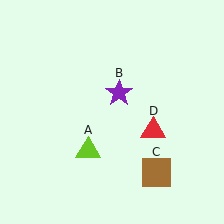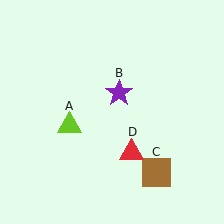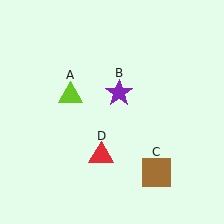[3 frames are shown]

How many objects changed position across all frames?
2 objects changed position: lime triangle (object A), red triangle (object D).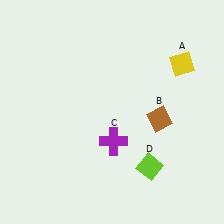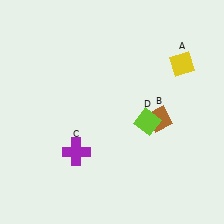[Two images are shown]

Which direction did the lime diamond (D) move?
The lime diamond (D) moved up.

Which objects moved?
The objects that moved are: the purple cross (C), the lime diamond (D).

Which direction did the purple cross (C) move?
The purple cross (C) moved left.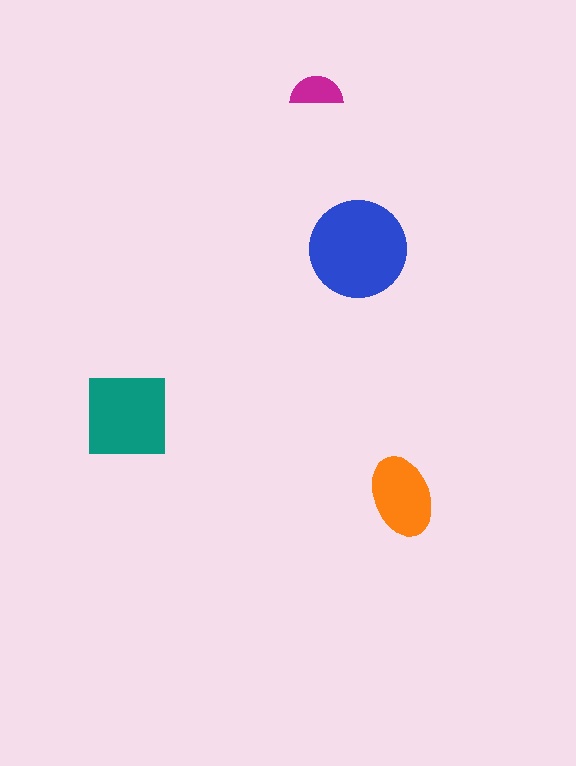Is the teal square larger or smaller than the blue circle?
Smaller.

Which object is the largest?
The blue circle.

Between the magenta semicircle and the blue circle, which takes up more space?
The blue circle.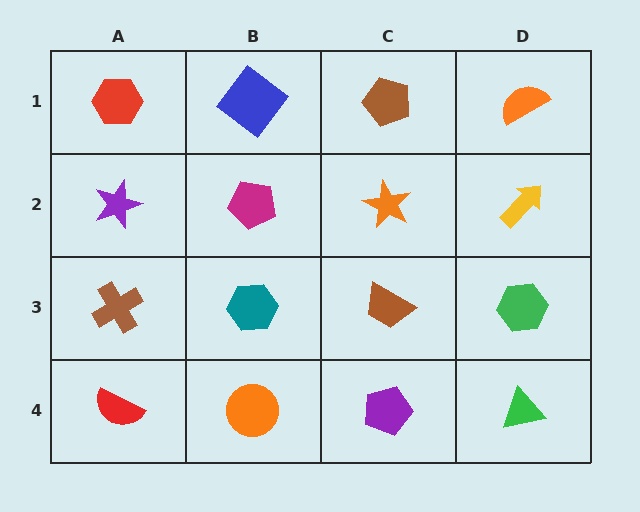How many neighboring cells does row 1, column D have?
2.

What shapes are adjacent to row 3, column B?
A magenta pentagon (row 2, column B), an orange circle (row 4, column B), a brown cross (row 3, column A), a brown trapezoid (row 3, column C).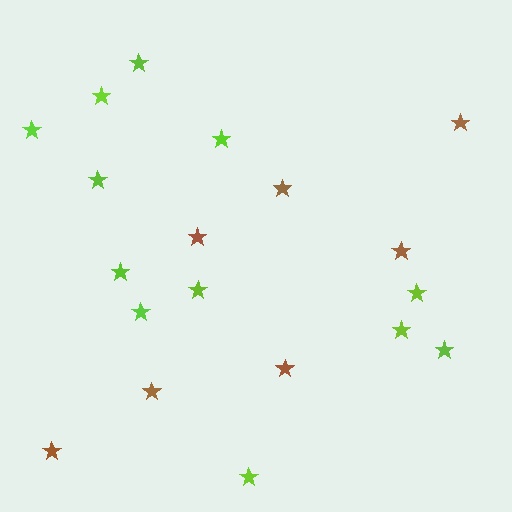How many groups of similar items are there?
There are 2 groups: one group of lime stars (12) and one group of brown stars (7).